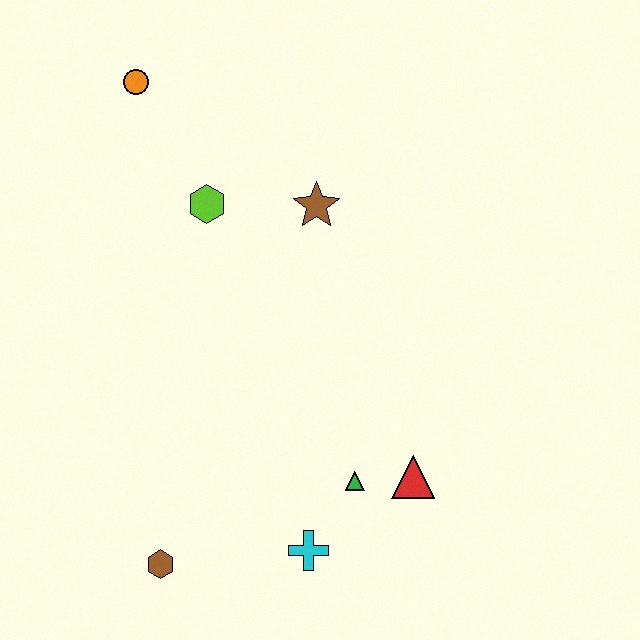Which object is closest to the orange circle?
The lime hexagon is closest to the orange circle.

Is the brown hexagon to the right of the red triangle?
No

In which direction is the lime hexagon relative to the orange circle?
The lime hexagon is below the orange circle.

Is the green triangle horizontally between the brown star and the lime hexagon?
No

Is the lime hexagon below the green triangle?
No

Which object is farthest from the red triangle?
The orange circle is farthest from the red triangle.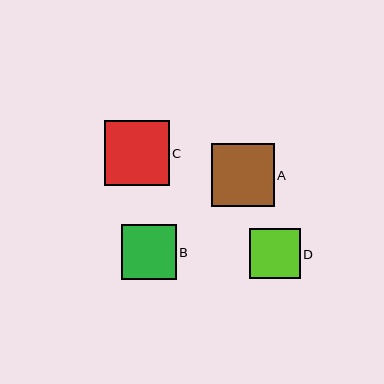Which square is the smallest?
Square D is the smallest with a size of approximately 50 pixels.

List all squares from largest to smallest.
From largest to smallest: C, A, B, D.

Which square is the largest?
Square C is the largest with a size of approximately 65 pixels.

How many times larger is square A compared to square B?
Square A is approximately 1.1 times the size of square B.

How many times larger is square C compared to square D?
Square C is approximately 1.3 times the size of square D.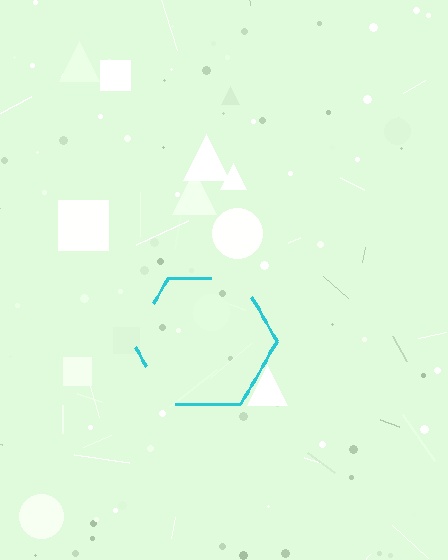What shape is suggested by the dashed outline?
The dashed outline suggests a hexagon.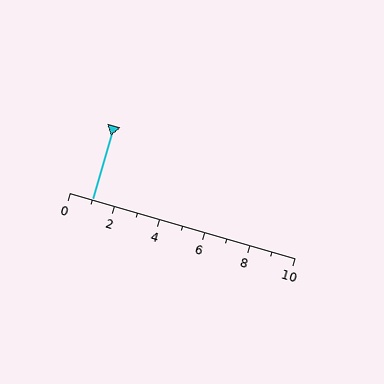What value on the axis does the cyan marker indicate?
The marker indicates approximately 1.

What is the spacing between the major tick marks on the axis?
The major ticks are spaced 2 apart.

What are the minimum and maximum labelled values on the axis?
The axis runs from 0 to 10.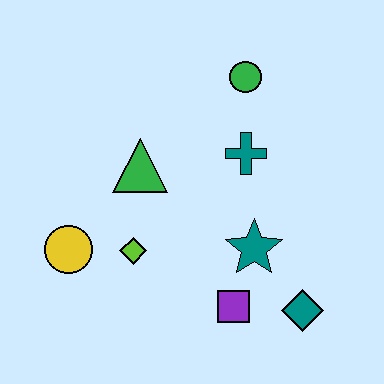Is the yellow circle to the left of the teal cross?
Yes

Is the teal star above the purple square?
Yes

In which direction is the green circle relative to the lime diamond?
The green circle is above the lime diamond.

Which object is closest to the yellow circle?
The lime diamond is closest to the yellow circle.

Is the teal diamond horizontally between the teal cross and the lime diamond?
No